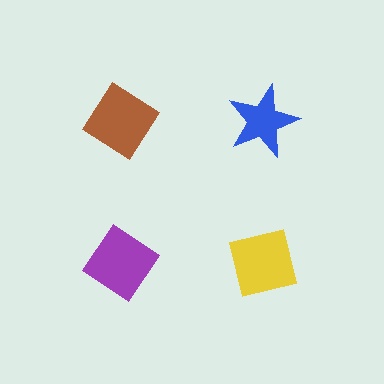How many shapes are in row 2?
2 shapes.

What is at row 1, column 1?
A brown diamond.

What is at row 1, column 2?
A blue star.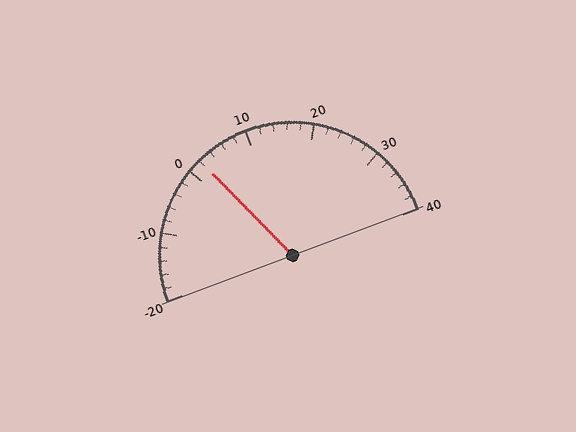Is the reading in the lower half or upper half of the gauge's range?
The reading is in the lower half of the range (-20 to 40).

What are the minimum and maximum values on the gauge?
The gauge ranges from -20 to 40.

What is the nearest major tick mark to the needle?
The nearest major tick mark is 0.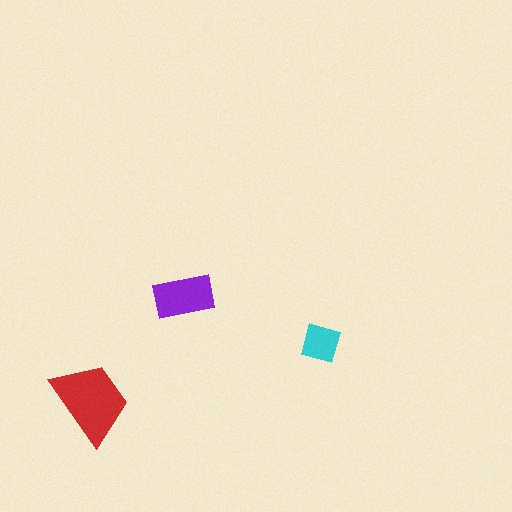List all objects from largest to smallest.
The red trapezoid, the purple rectangle, the cyan diamond.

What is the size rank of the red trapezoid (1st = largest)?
1st.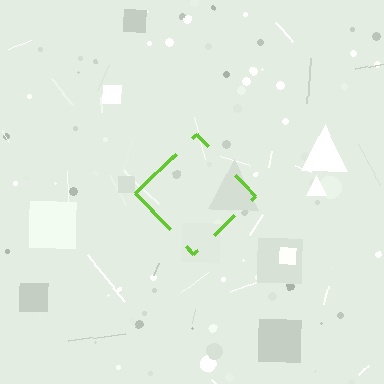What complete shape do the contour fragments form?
The contour fragments form a diamond.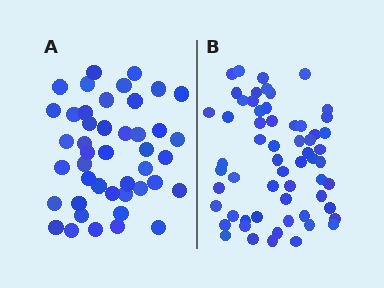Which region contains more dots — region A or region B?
Region B (the right region) has more dots.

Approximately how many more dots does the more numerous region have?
Region B has approximately 15 more dots than region A.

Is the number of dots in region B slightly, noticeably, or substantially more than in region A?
Region B has noticeably more, but not dramatically so. The ratio is roughly 1.4 to 1.